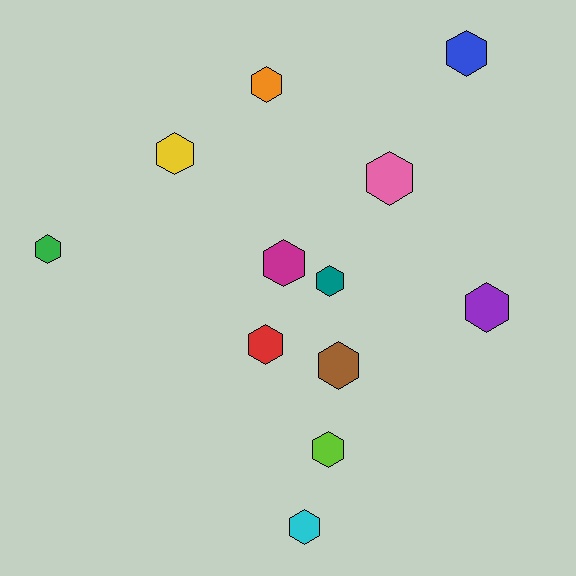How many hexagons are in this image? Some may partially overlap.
There are 12 hexagons.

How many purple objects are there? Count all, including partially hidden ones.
There is 1 purple object.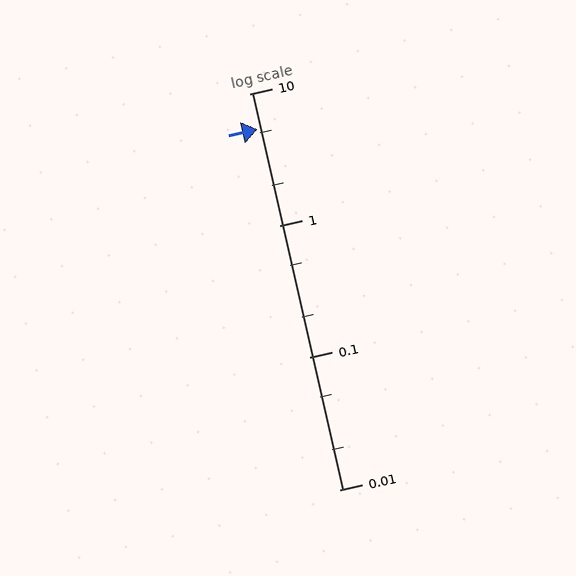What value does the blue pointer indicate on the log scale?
The pointer indicates approximately 5.4.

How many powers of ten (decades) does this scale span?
The scale spans 3 decades, from 0.01 to 10.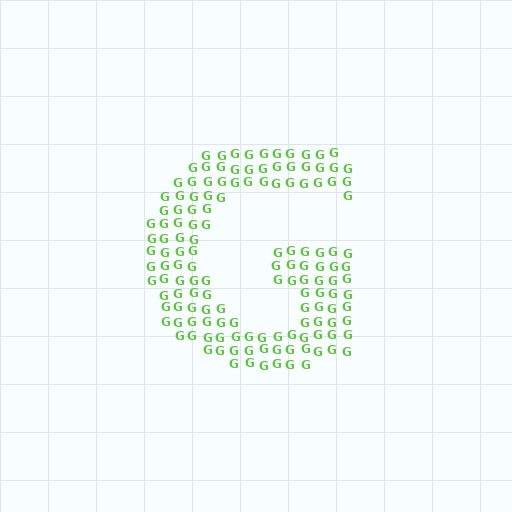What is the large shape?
The large shape is the letter G.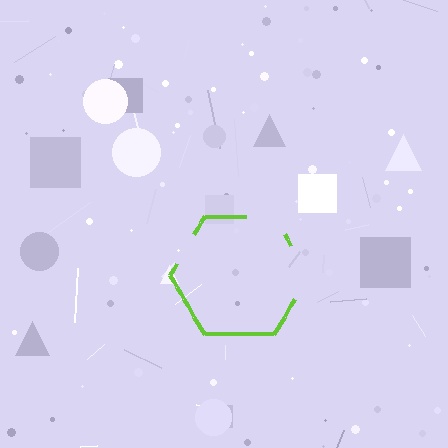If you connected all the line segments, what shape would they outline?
They would outline a hexagon.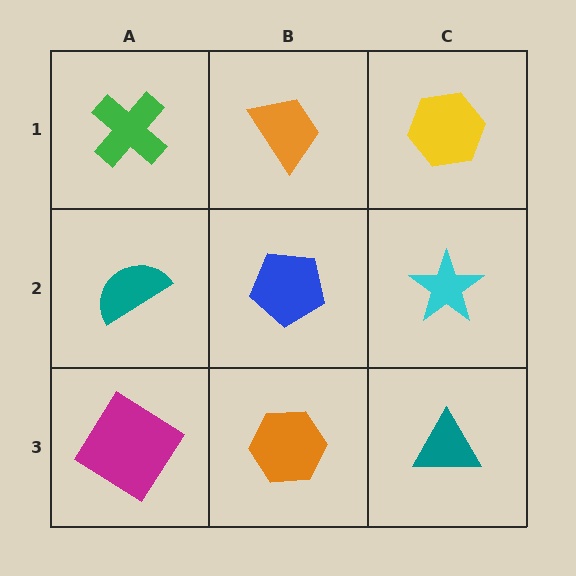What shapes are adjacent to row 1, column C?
A cyan star (row 2, column C), an orange trapezoid (row 1, column B).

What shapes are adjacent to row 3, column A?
A teal semicircle (row 2, column A), an orange hexagon (row 3, column B).